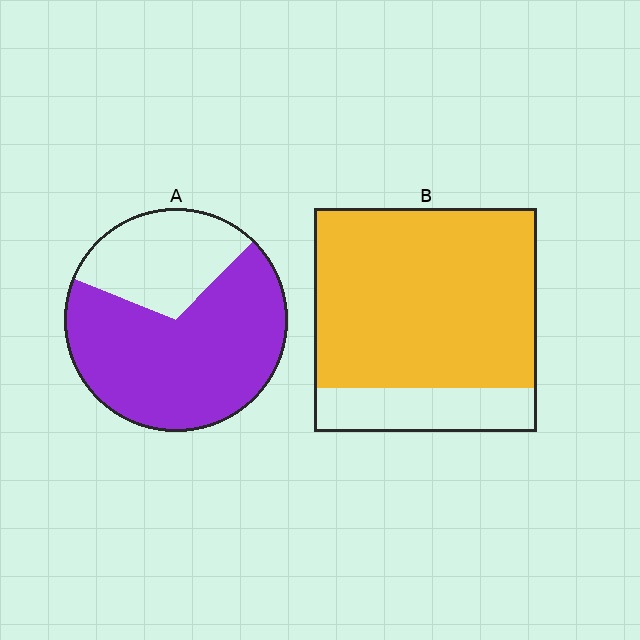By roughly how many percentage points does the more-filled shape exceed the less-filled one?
By roughly 10 percentage points (B over A).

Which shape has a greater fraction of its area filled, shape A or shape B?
Shape B.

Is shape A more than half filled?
Yes.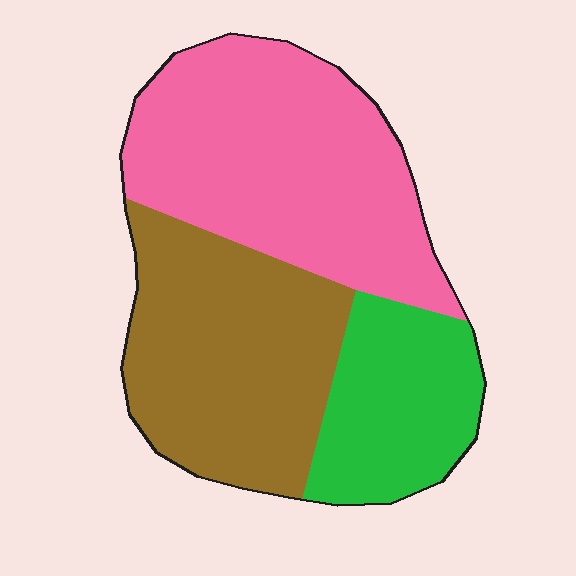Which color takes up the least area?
Green, at roughly 20%.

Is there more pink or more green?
Pink.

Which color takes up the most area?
Pink, at roughly 45%.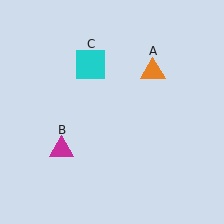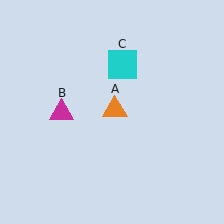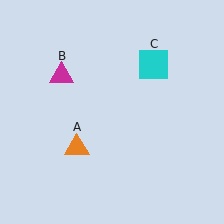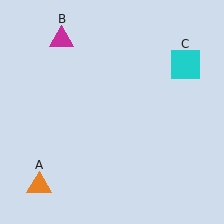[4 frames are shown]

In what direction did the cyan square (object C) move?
The cyan square (object C) moved right.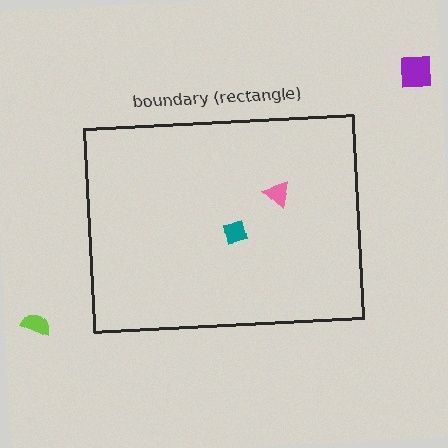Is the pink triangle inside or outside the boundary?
Inside.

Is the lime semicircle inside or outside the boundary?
Outside.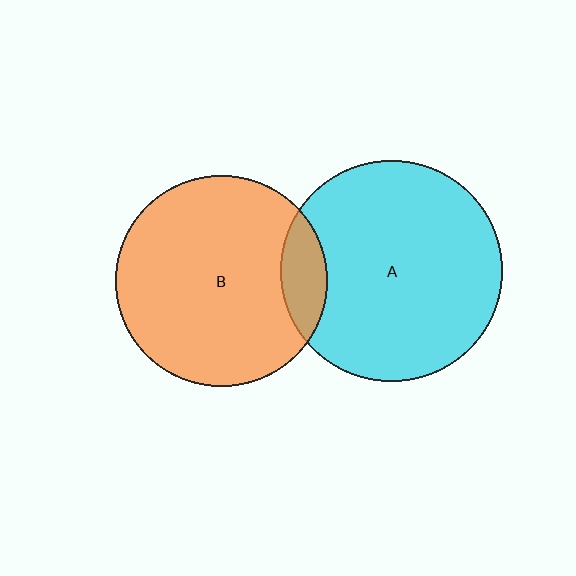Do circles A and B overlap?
Yes.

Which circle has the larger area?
Circle A (cyan).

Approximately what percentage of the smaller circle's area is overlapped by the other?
Approximately 10%.